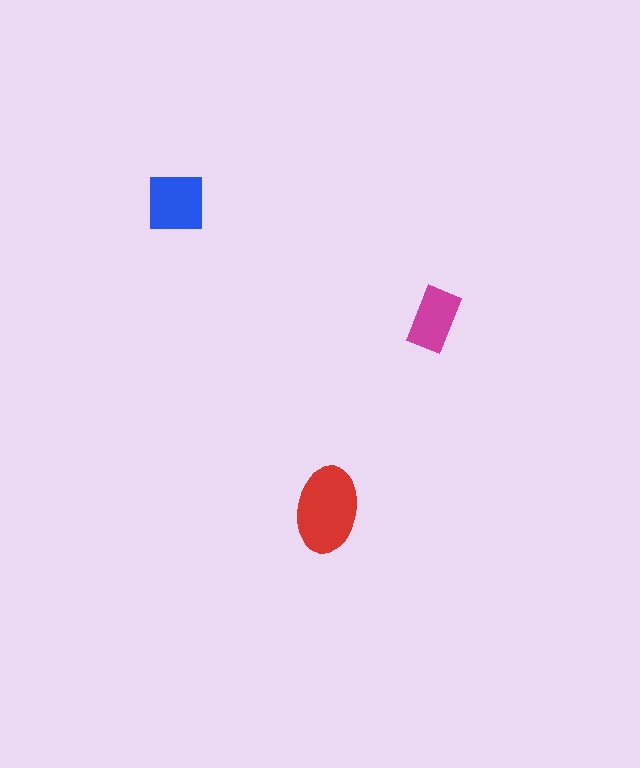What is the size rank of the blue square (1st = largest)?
2nd.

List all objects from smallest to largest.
The magenta rectangle, the blue square, the red ellipse.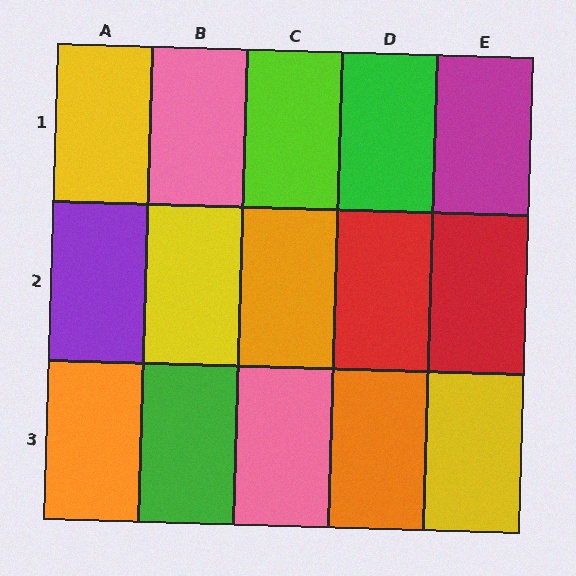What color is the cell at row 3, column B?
Green.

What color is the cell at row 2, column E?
Red.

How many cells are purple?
1 cell is purple.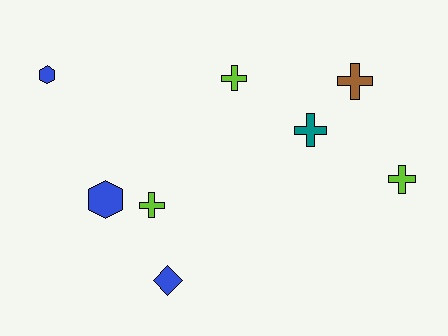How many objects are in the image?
There are 8 objects.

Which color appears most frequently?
Lime, with 3 objects.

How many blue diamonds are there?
There is 1 blue diamond.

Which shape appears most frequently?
Cross, with 5 objects.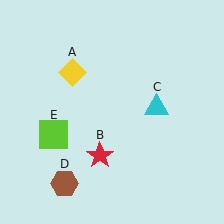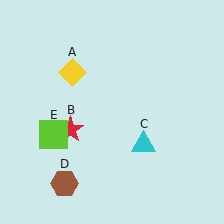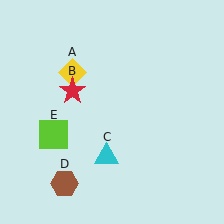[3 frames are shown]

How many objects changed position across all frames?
2 objects changed position: red star (object B), cyan triangle (object C).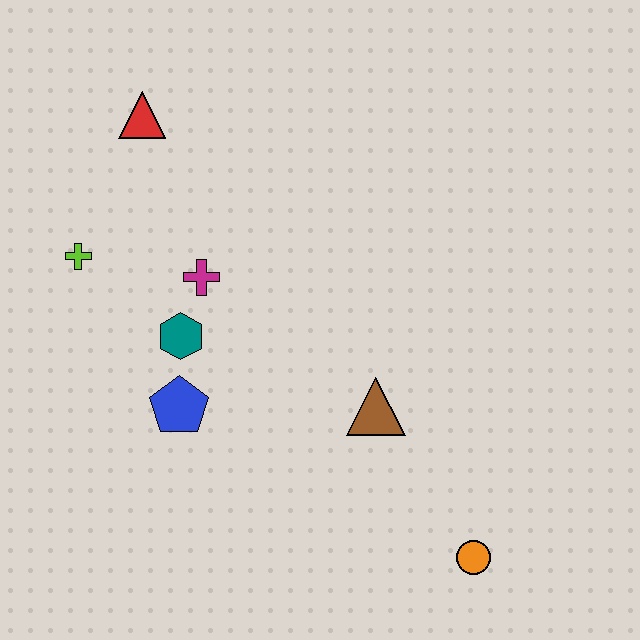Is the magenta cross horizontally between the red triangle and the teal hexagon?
No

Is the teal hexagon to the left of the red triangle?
No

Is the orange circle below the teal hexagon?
Yes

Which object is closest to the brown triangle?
The orange circle is closest to the brown triangle.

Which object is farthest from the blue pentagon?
The orange circle is farthest from the blue pentagon.